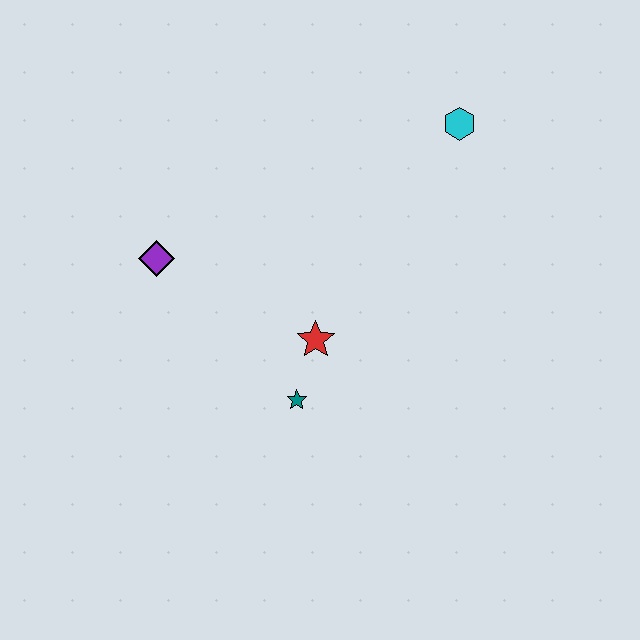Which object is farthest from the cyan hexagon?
The purple diamond is farthest from the cyan hexagon.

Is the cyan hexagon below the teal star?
No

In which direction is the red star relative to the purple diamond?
The red star is to the right of the purple diamond.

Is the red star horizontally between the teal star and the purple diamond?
No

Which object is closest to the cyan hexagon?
The red star is closest to the cyan hexagon.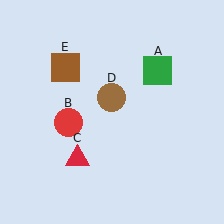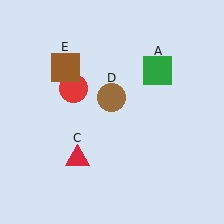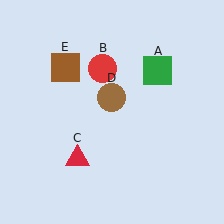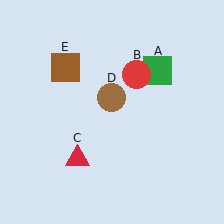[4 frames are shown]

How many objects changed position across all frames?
1 object changed position: red circle (object B).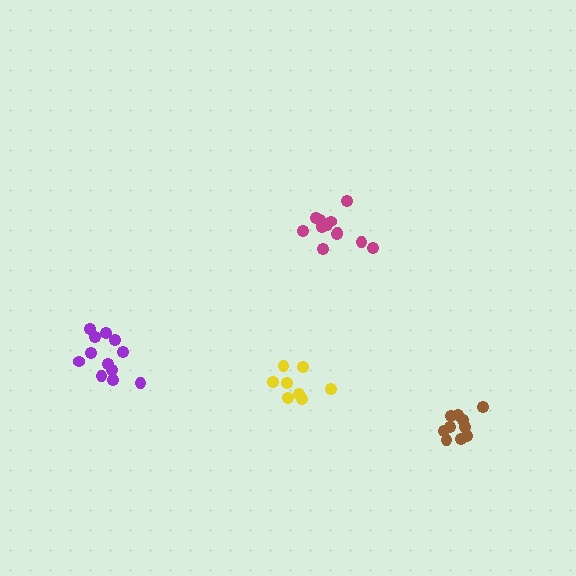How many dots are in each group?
Group 1: 12 dots, Group 2: 12 dots, Group 3: 10 dots, Group 4: 8 dots (42 total).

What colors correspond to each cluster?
The clusters are colored: magenta, purple, brown, yellow.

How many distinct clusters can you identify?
There are 4 distinct clusters.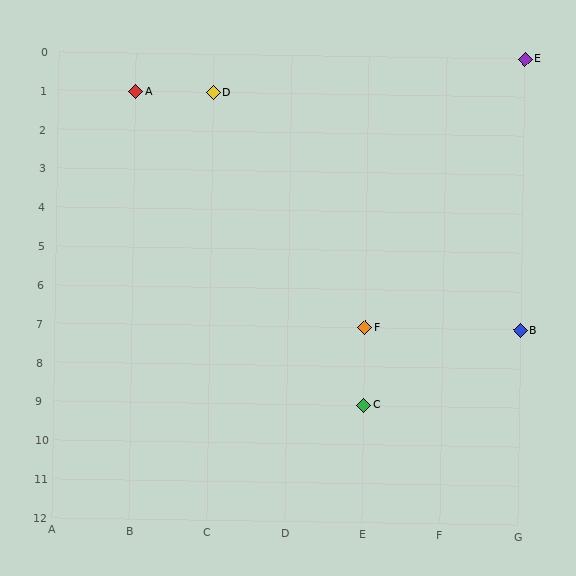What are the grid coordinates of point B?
Point B is at grid coordinates (G, 7).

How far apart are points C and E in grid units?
Points C and E are 2 columns and 9 rows apart (about 9.2 grid units diagonally).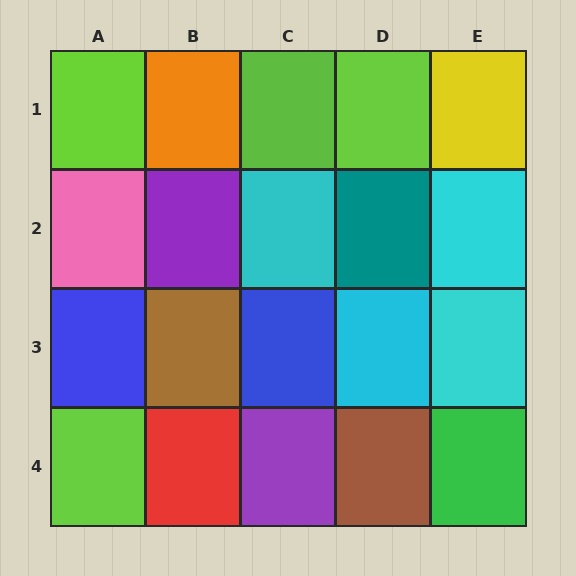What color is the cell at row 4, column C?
Purple.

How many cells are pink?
1 cell is pink.